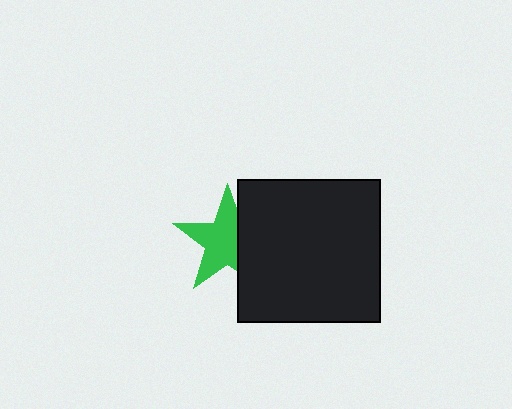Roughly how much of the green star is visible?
Most of it is visible (roughly 68%).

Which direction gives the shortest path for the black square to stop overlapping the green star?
Moving right gives the shortest separation.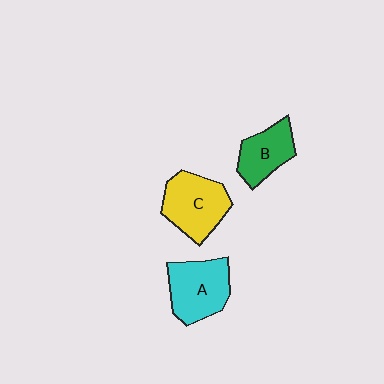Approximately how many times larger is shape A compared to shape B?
Approximately 1.3 times.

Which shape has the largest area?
Shape C (yellow).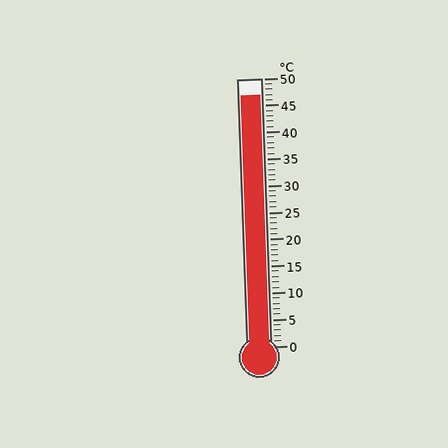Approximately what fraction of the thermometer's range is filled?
The thermometer is filled to approximately 95% of its range.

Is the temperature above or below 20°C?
The temperature is above 20°C.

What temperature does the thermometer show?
The thermometer shows approximately 47°C.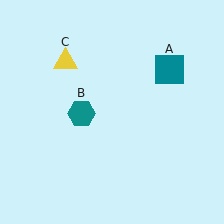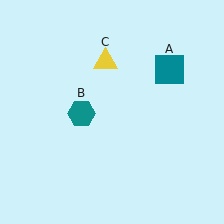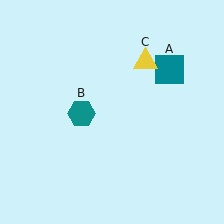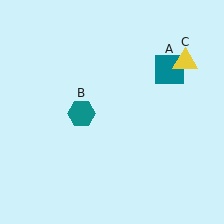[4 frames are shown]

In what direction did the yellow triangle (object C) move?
The yellow triangle (object C) moved right.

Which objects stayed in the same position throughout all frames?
Teal square (object A) and teal hexagon (object B) remained stationary.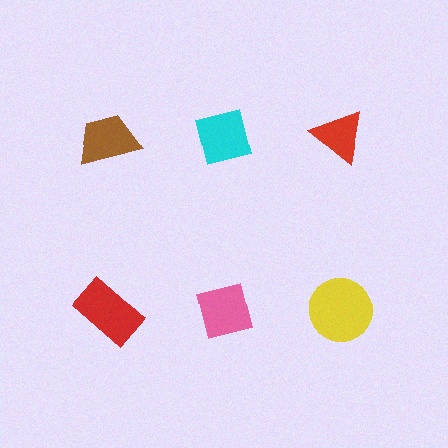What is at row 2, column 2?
A pink square.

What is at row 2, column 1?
A red rectangle.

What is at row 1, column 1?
A brown trapezoid.